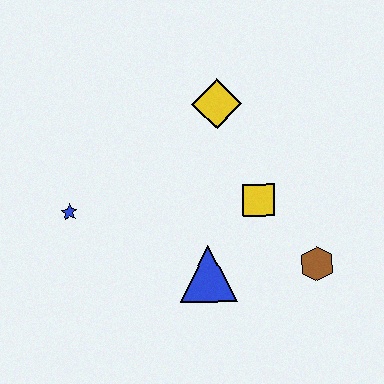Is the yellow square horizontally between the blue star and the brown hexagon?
Yes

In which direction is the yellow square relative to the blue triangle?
The yellow square is above the blue triangle.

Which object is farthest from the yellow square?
The blue star is farthest from the yellow square.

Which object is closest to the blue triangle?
The yellow square is closest to the blue triangle.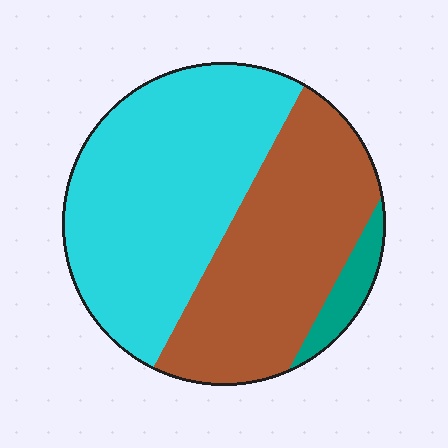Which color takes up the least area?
Teal, at roughly 5%.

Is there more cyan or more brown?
Cyan.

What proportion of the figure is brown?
Brown covers 42% of the figure.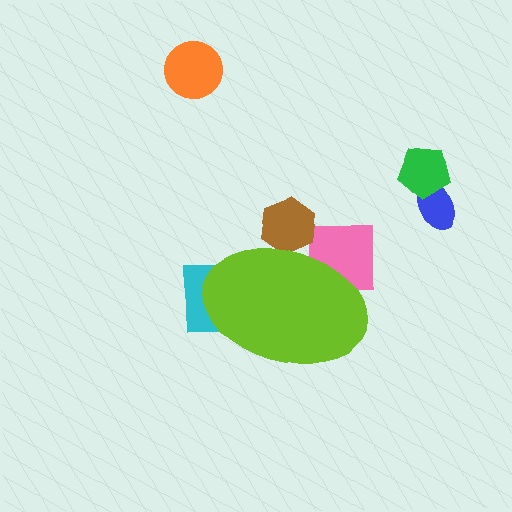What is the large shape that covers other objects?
A lime ellipse.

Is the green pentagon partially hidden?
No, the green pentagon is fully visible.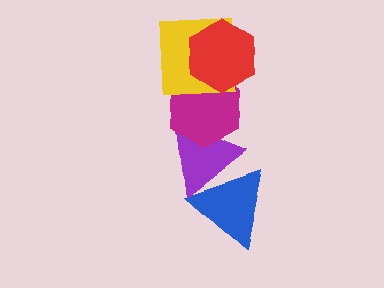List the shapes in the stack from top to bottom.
From top to bottom: the red hexagon, the yellow square, the magenta hexagon, the purple triangle, the blue triangle.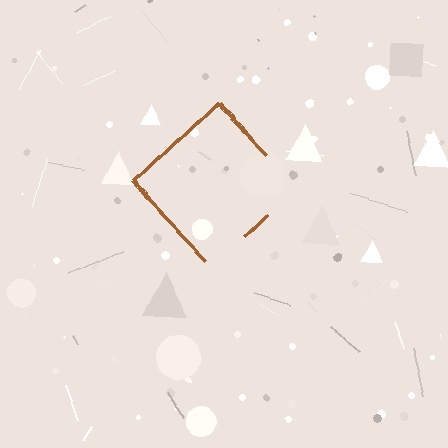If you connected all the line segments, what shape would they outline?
They would outline a diamond.